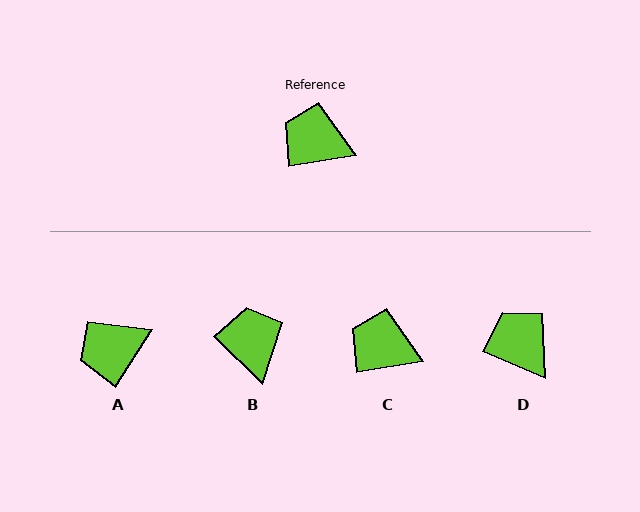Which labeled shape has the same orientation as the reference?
C.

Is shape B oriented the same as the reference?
No, it is off by about 54 degrees.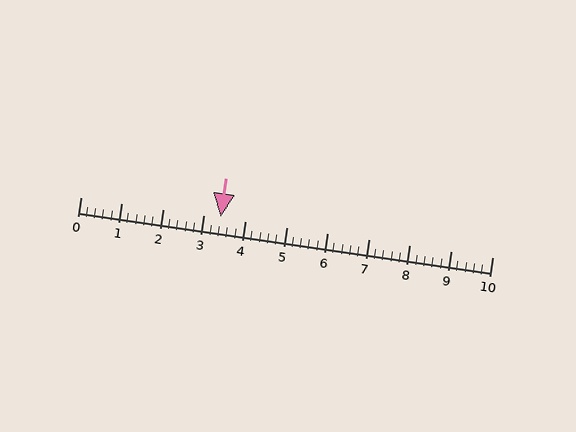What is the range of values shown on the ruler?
The ruler shows values from 0 to 10.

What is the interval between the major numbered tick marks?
The major tick marks are spaced 1 units apart.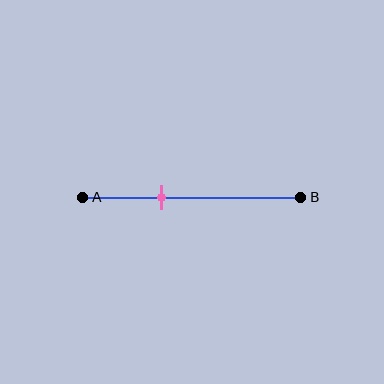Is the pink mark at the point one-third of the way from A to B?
Yes, the mark is approximately at the one-third point.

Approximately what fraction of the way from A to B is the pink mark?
The pink mark is approximately 35% of the way from A to B.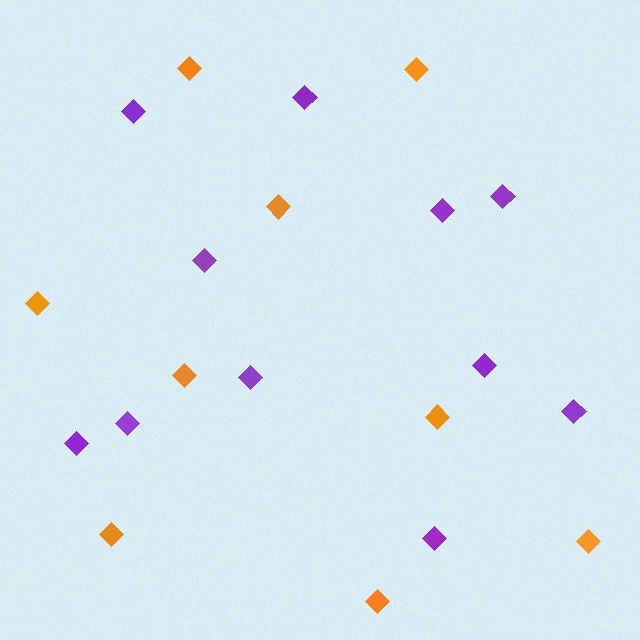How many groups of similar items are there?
There are 2 groups: one group of purple diamonds (11) and one group of orange diamonds (9).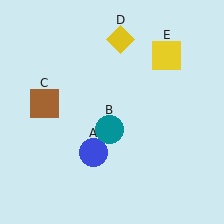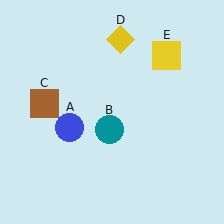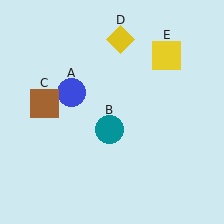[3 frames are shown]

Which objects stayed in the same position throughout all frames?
Teal circle (object B) and brown square (object C) and yellow diamond (object D) and yellow square (object E) remained stationary.